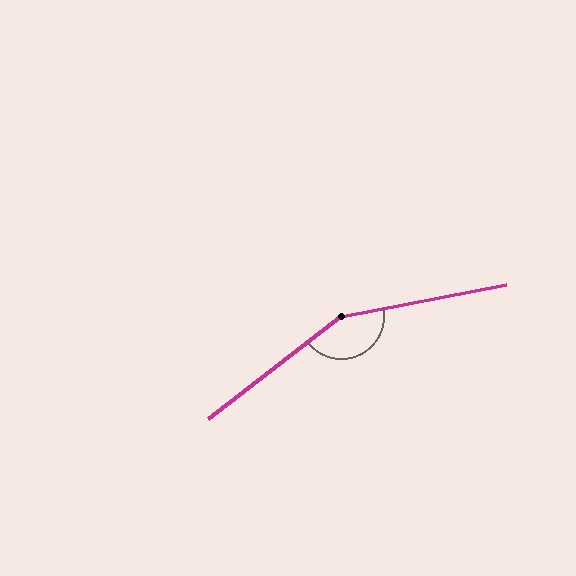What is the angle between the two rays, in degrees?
Approximately 153 degrees.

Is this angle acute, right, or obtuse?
It is obtuse.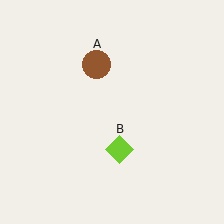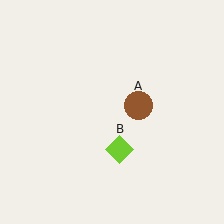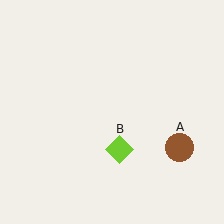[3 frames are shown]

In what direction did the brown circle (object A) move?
The brown circle (object A) moved down and to the right.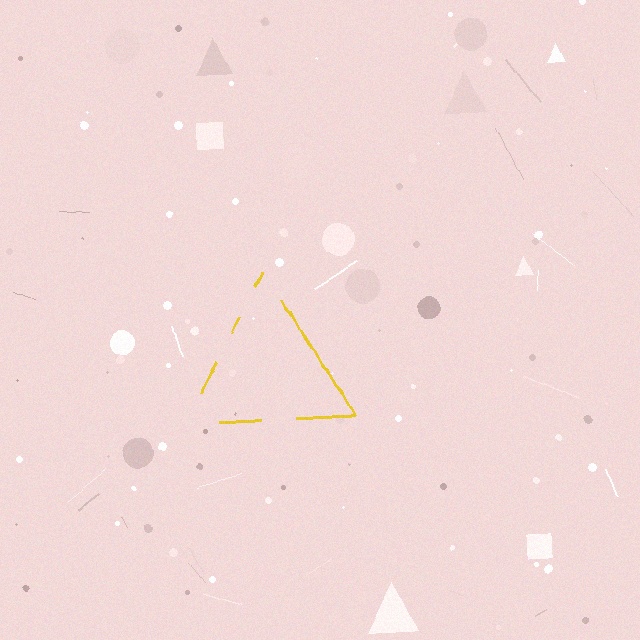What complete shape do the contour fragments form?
The contour fragments form a triangle.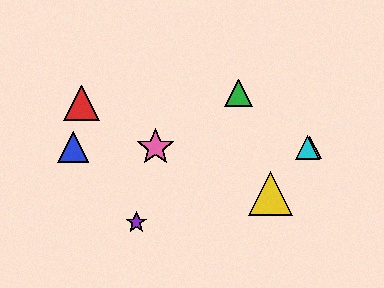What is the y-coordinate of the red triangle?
The red triangle is at y≈103.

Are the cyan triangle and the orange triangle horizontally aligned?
Yes, both are at y≈147.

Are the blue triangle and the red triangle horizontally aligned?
No, the blue triangle is at y≈147 and the red triangle is at y≈103.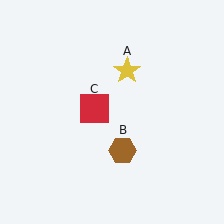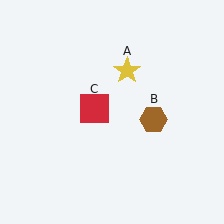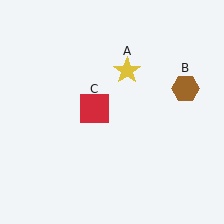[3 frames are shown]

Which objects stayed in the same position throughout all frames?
Yellow star (object A) and red square (object C) remained stationary.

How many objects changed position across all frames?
1 object changed position: brown hexagon (object B).